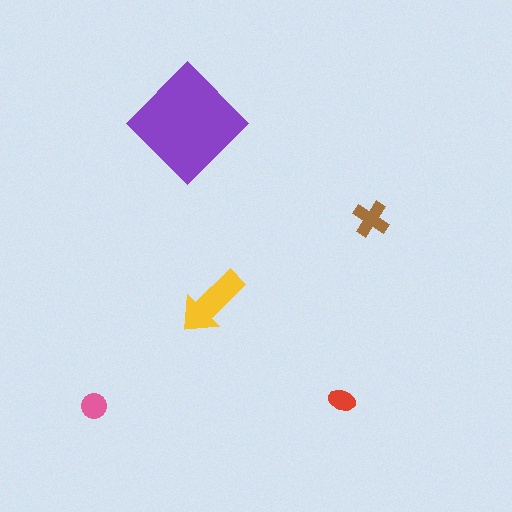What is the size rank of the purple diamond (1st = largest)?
1st.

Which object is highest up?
The purple diamond is topmost.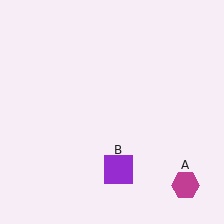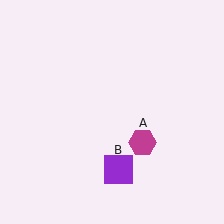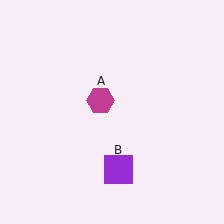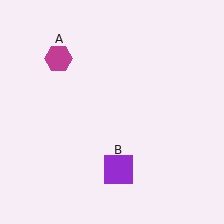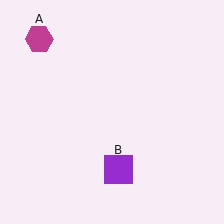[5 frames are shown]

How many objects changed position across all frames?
1 object changed position: magenta hexagon (object A).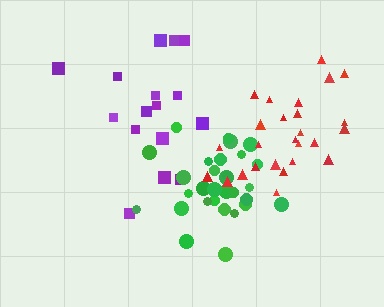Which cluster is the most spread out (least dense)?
Purple.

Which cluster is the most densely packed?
Green.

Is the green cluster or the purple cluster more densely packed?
Green.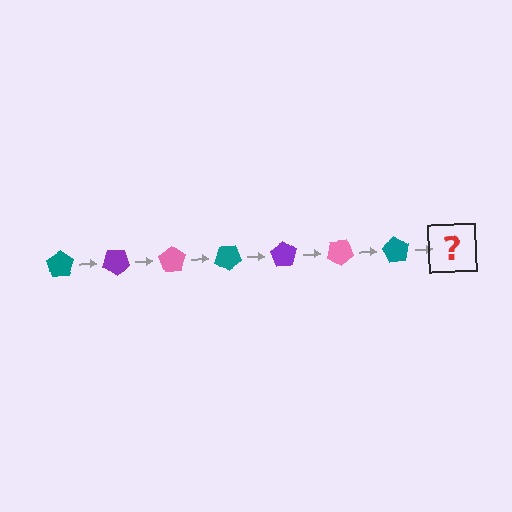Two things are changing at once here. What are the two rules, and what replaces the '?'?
The two rules are that it rotates 35 degrees each step and the color cycles through teal, purple, and pink. The '?' should be a purple pentagon, rotated 245 degrees from the start.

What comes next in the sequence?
The next element should be a purple pentagon, rotated 245 degrees from the start.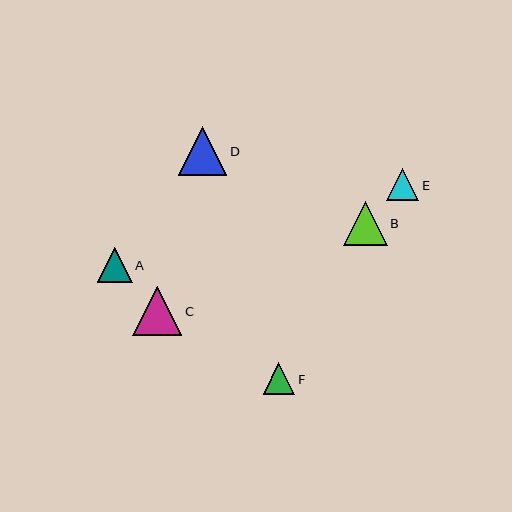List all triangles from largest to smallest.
From largest to smallest: C, D, B, A, E, F.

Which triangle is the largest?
Triangle C is the largest with a size of approximately 49 pixels.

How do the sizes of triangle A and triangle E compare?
Triangle A and triangle E are approximately the same size.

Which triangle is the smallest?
Triangle F is the smallest with a size of approximately 32 pixels.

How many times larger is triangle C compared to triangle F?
Triangle C is approximately 1.5 times the size of triangle F.